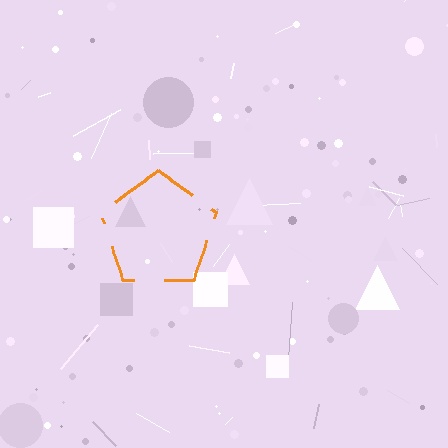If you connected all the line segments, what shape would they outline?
They would outline a pentagon.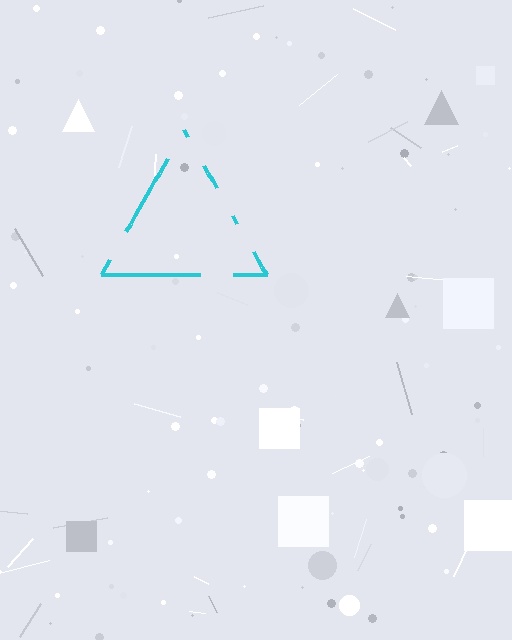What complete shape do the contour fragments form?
The contour fragments form a triangle.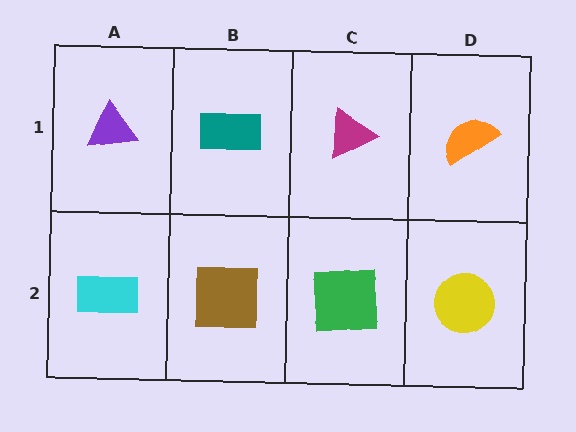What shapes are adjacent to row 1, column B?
A brown square (row 2, column B), a purple triangle (row 1, column A), a magenta triangle (row 1, column C).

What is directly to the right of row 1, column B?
A magenta triangle.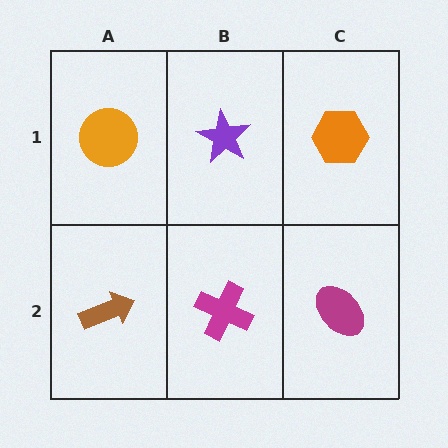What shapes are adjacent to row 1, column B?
A magenta cross (row 2, column B), an orange circle (row 1, column A), an orange hexagon (row 1, column C).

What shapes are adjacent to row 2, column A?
An orange circle (row 1, column A), a magenta cross (row 2, column B).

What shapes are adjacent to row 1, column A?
A brown arrow (row 2, column A), a purple star (row 1, column B).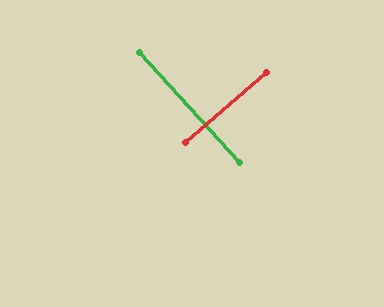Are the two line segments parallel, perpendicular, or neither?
Perpendicular — they meet at approximately 88°.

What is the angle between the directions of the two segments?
Approximately 88 degrees.